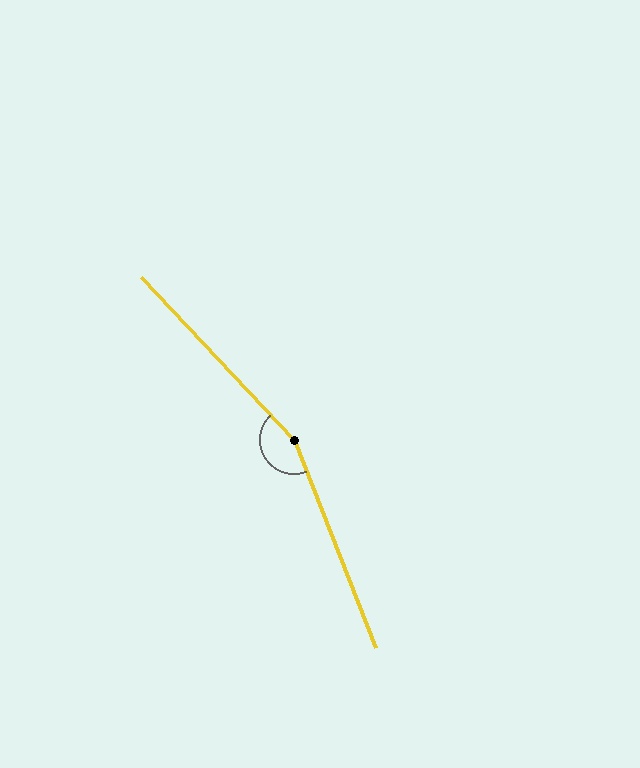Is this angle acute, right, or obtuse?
It is obtuse.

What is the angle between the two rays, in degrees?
Approximately 158 degrees.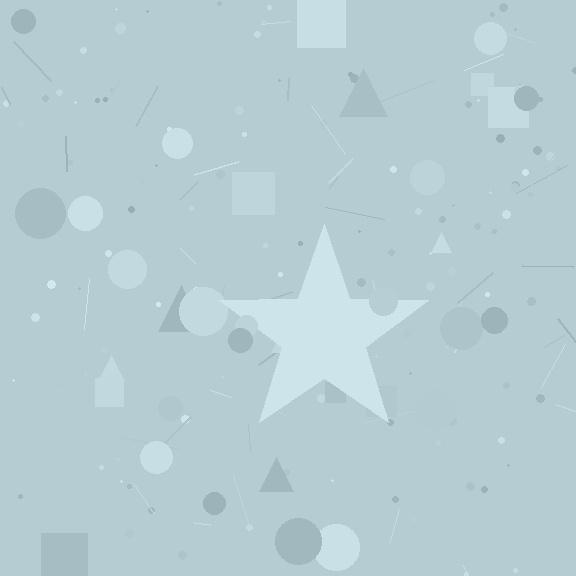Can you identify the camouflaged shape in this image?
The camouflaged shape is a star.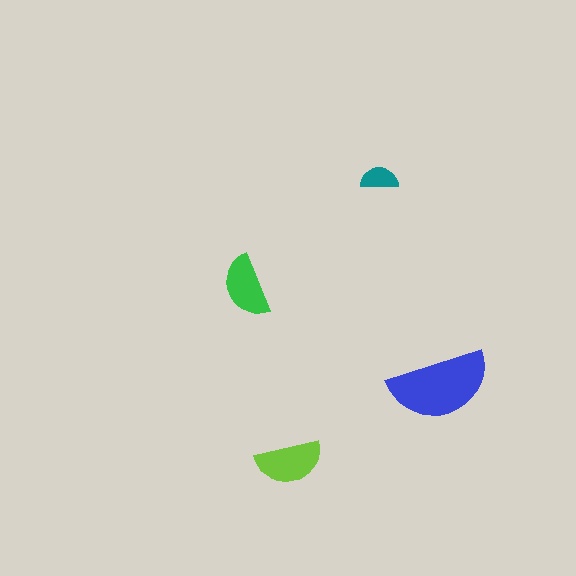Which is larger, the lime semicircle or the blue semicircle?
The blue one.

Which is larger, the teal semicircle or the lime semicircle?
The lime one.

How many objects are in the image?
There are 4 objects in the image.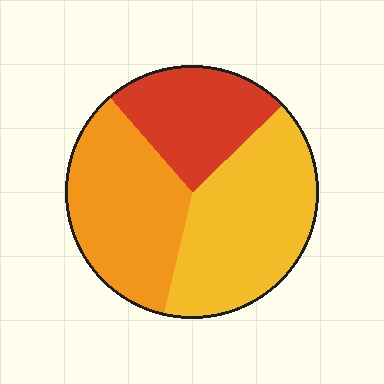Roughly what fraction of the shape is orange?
Orange covers around 35% of the shape.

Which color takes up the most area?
Yellow, at roughly 40%.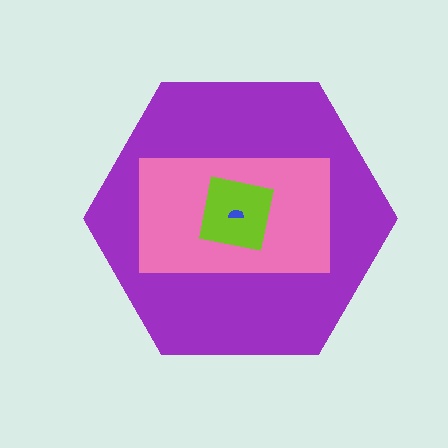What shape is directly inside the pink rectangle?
The lime square.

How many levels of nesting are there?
4.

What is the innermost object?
The blue semicircle.